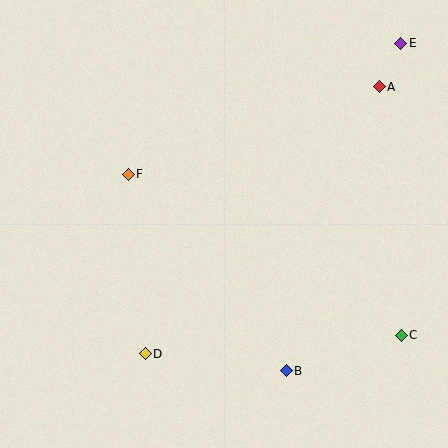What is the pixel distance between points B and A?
The distance between B and A is 299 pixels.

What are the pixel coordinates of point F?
Point F is at (128, 174).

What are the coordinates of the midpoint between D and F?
The midpoint between D and F is at (137, 264).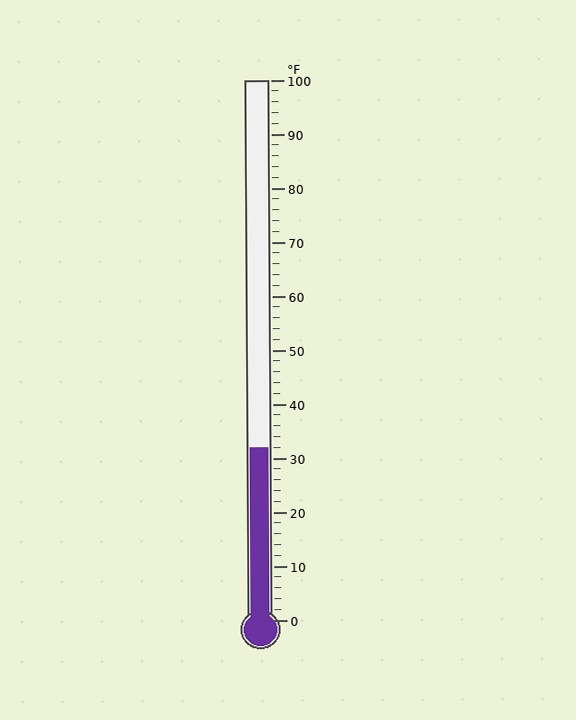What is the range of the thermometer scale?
The thermometer scale ranges from 0°F to 100°F.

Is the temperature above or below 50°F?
The temperature is below 50°F.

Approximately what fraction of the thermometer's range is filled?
The thermometer is filled to approximately 30% of its range.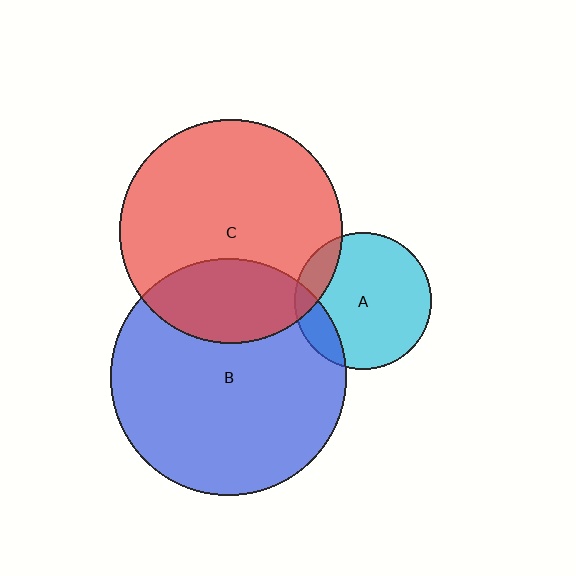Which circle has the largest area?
Circle B (blue).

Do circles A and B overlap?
Yes.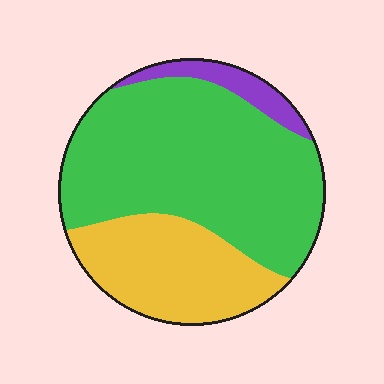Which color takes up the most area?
Green, at roughly 65%.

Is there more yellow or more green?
Green.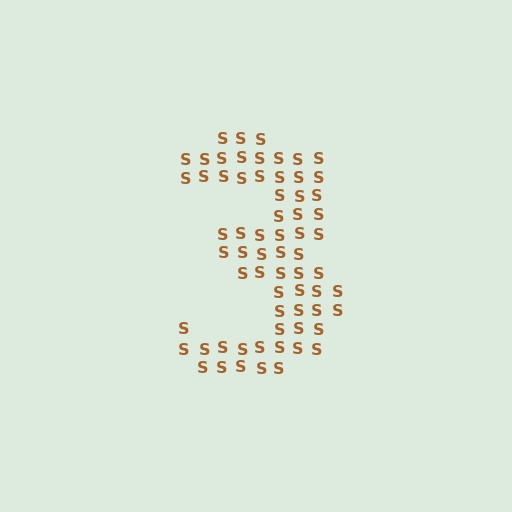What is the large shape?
The large shape is the digit 3.